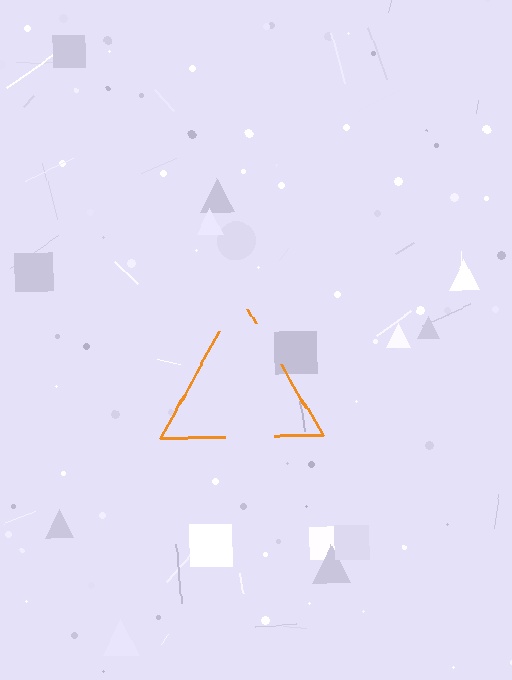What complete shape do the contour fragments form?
The contour fragments form a triangle.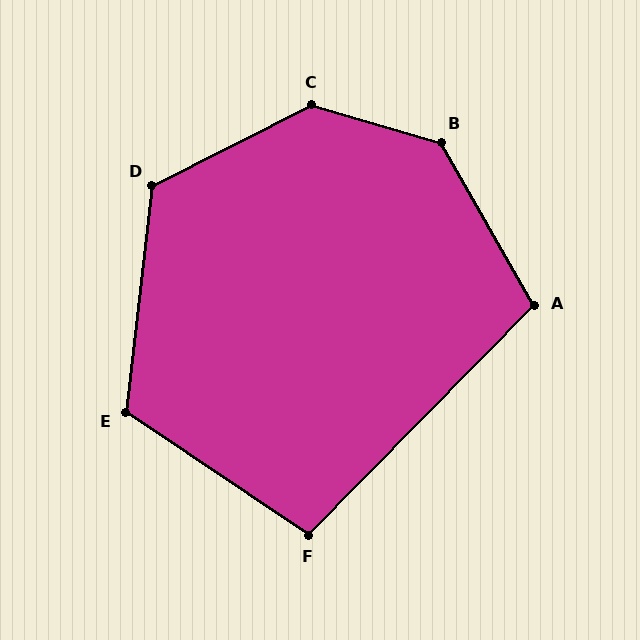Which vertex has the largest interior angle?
C, at approximately 137 degrees.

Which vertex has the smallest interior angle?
F, at approximately 101 degrees.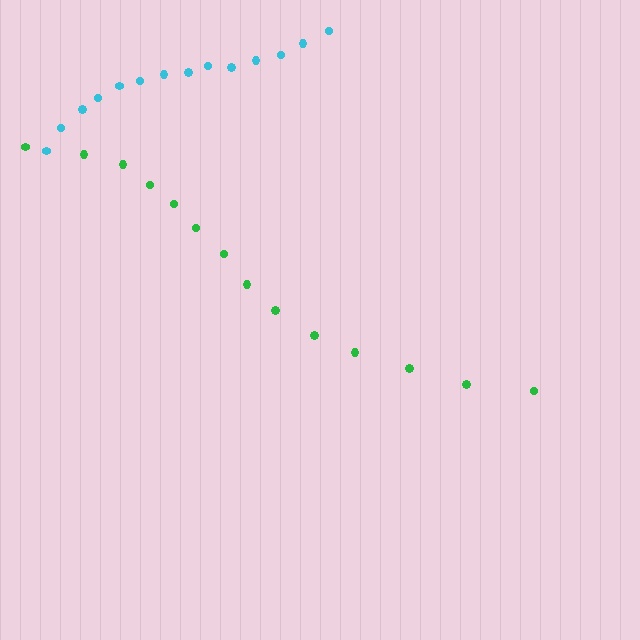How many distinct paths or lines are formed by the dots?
There are 2 distinct paths.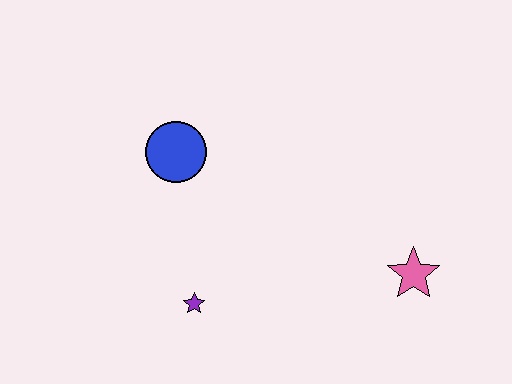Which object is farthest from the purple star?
The pink star is farthest from the purple star.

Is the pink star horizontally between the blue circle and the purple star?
No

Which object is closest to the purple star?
The blue circle is closest to the purple star.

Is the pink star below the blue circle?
Yes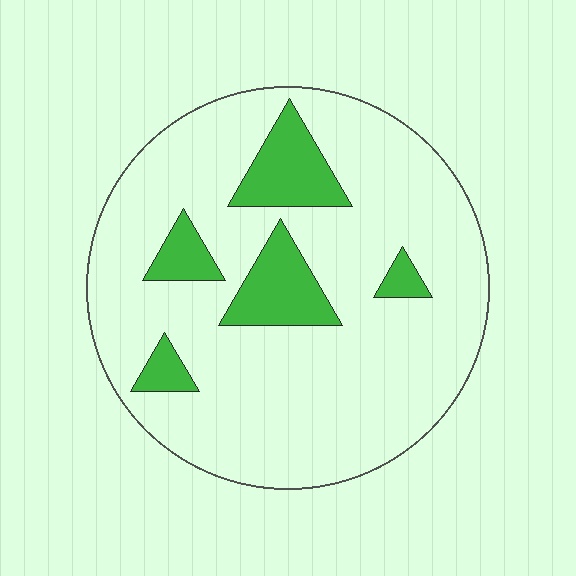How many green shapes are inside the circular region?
5.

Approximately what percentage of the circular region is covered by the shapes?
Approximately 15%.